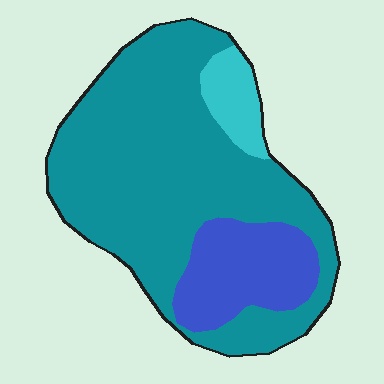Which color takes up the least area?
Cyan, at roughly 10%.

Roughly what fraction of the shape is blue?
Blue takes up about one fifth (1/5) of the shape.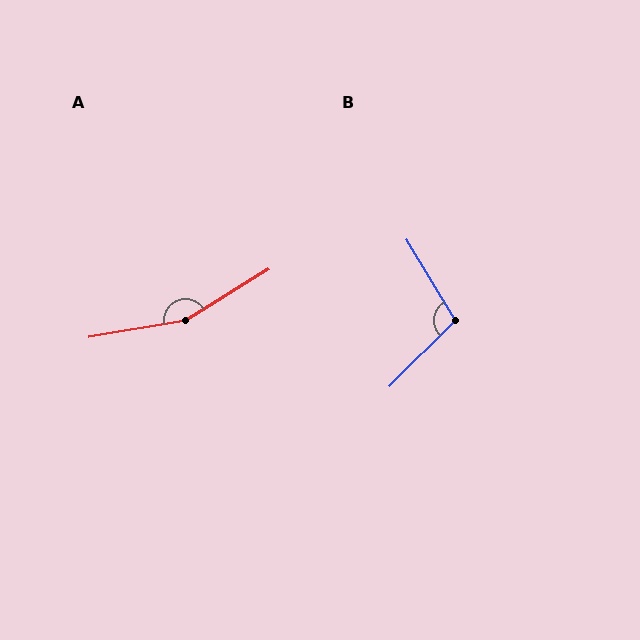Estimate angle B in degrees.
Approximately 103 degrees.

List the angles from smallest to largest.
B (103°), A (158°).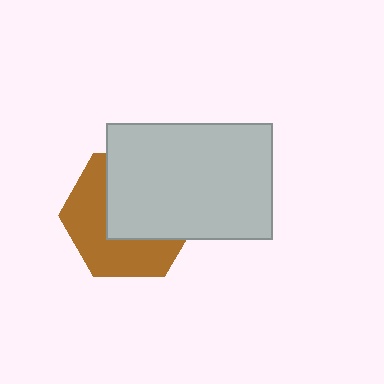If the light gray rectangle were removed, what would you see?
You would see the complete brown hexagon.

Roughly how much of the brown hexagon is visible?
About half of it is visible (roughly 48%).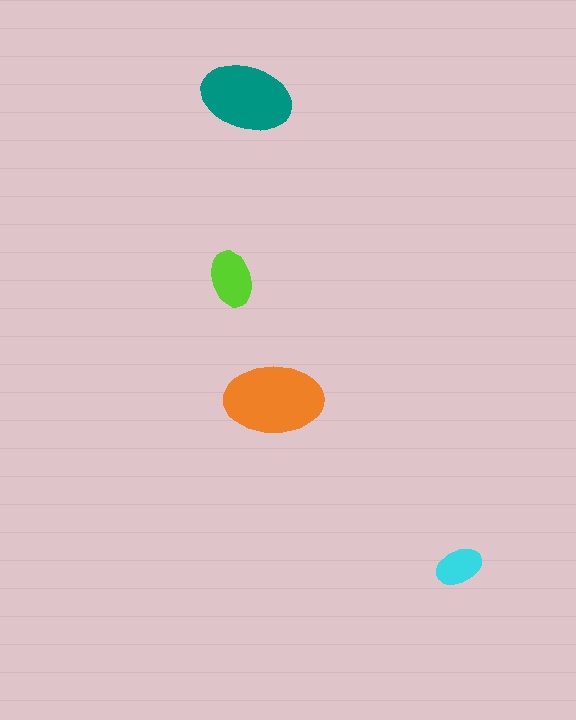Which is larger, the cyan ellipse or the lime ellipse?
The lime one.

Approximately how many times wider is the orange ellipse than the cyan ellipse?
About 2 times wider.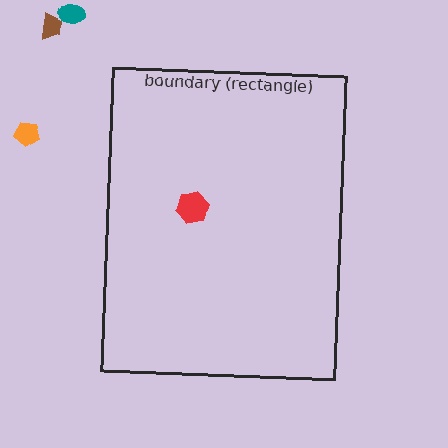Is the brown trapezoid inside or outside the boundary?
Outside.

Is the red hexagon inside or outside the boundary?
Inside.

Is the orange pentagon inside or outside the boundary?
Outside.